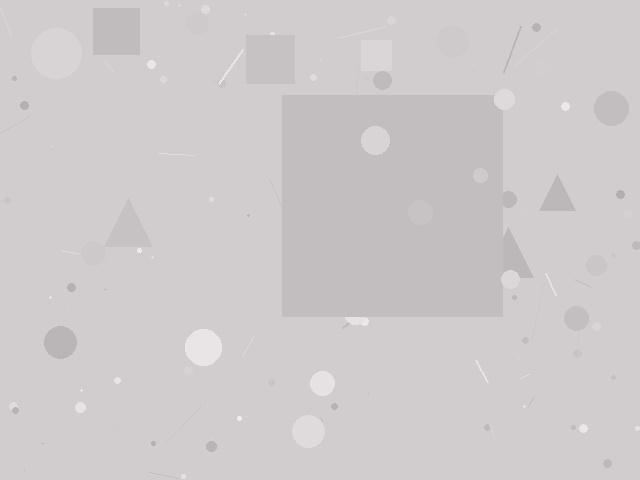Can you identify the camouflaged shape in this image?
The camouflaged shape is a square.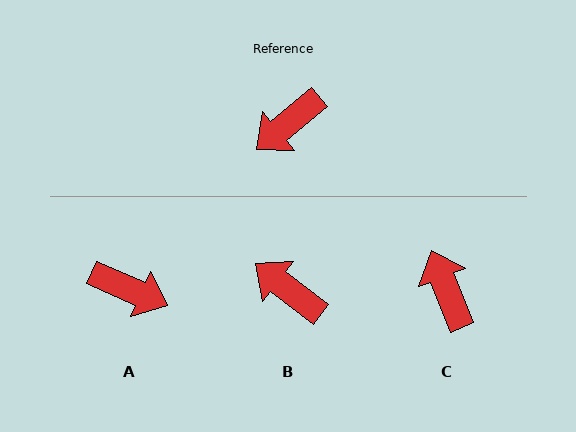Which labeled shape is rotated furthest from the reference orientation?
A, about 117 degrees away.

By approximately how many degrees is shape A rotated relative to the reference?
Approximately 117 degrees counter-clockwise.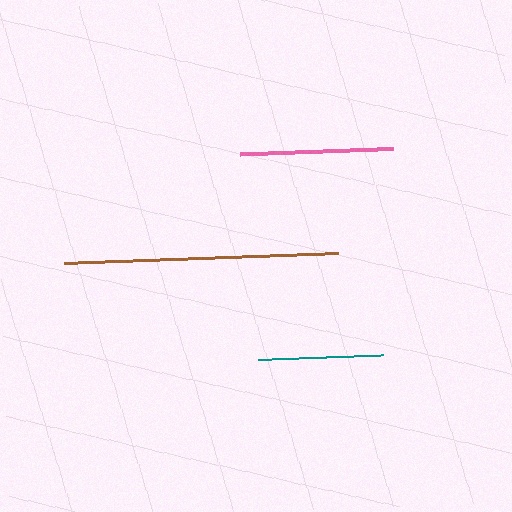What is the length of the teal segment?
The teal segment is approximately 125 pixels long.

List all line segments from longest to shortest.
From longest to shortest: brown, pink, teal.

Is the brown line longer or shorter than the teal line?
The brown line is longer than the teal line.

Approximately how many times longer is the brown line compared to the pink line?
The brown line is approximately 1.8 times the length of the pink line.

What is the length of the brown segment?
The brown segment is approximately 273 pixels long.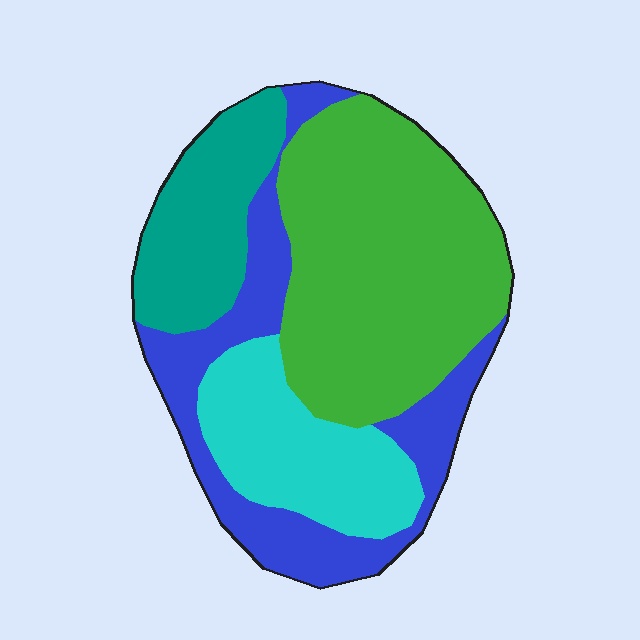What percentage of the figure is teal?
Teal takes up about one sixth (1/6) of the figure.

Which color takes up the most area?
Green, at roughly 40%.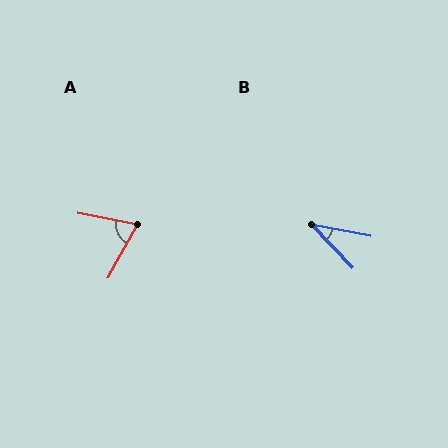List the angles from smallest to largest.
B (36°), A (72°).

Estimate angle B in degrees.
Approximately 36 degrees.